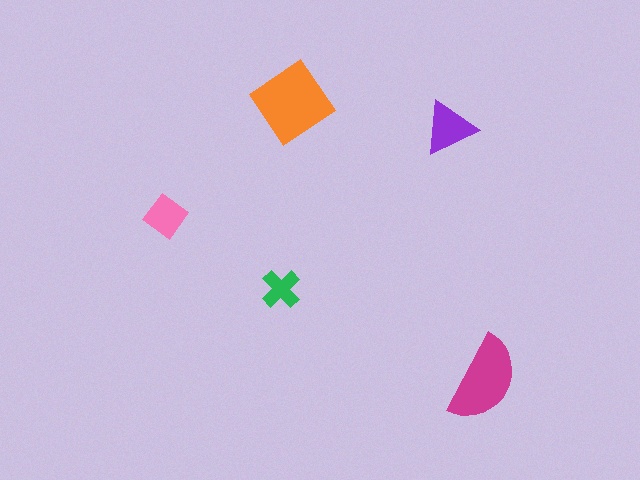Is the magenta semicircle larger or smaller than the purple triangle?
Larger.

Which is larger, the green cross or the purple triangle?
The purple triangle.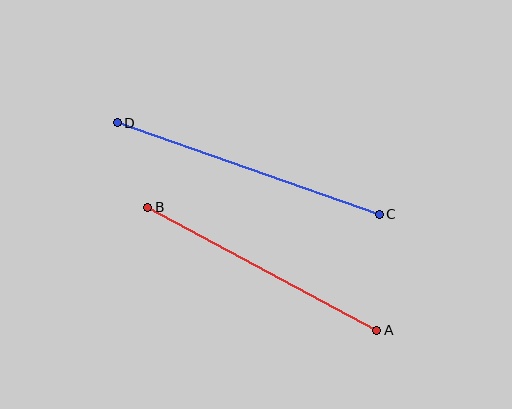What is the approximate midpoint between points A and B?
The midpoint is at approximately (262, 269) pixels.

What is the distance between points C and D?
The distance is approximately 277 pixels.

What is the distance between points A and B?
The distance is approximately 260 pixels.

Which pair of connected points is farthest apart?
Points C and D are farthest apart.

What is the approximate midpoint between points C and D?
The midpoint is at approximately (248, 169) pixels.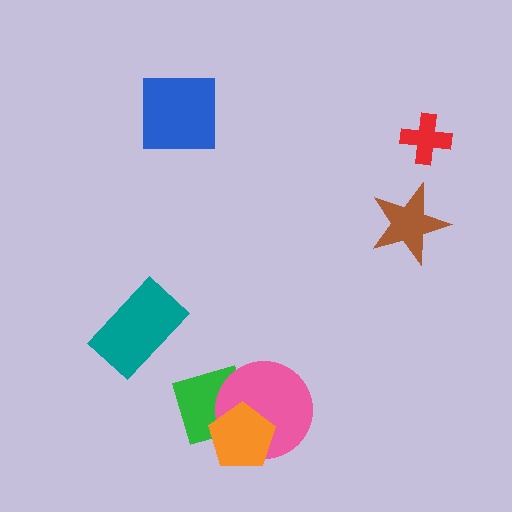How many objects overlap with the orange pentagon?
2 objects overlap with the orange pentagon.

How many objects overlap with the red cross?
0 objects overlap with the red cross.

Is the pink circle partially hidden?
Yes, it is partially covered by another shape.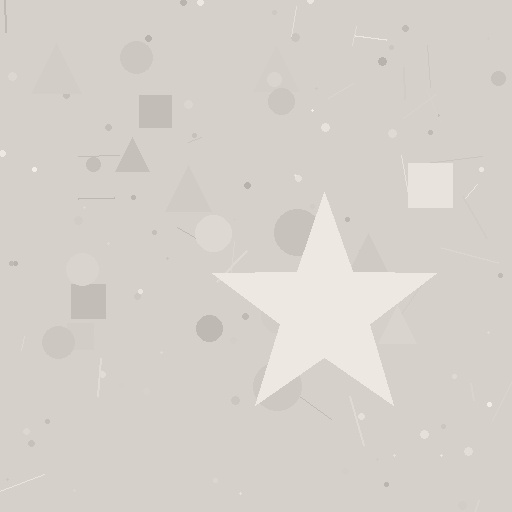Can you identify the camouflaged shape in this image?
The camouflaged shape is a star.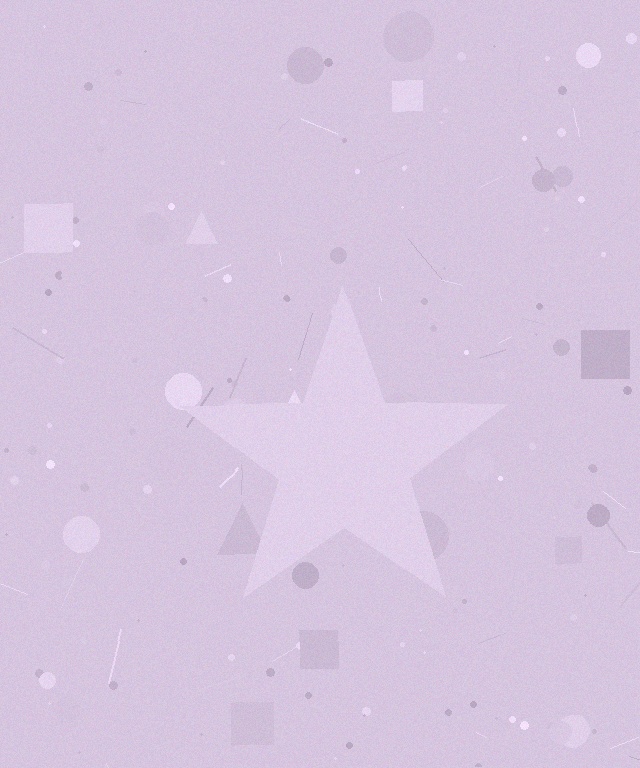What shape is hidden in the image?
A star is hidden in the image.